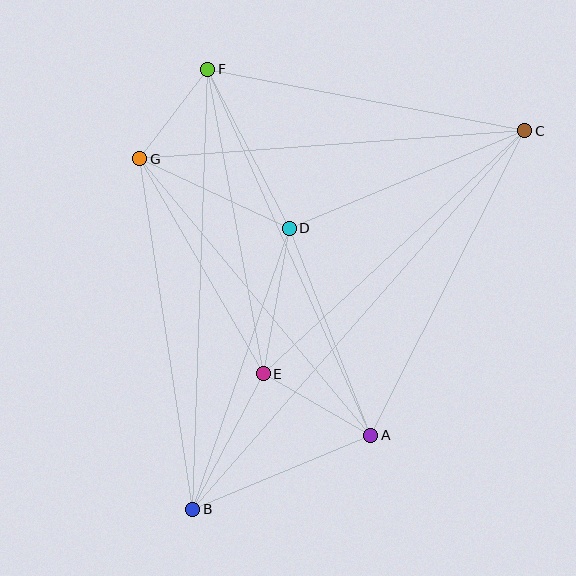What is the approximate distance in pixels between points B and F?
The distance between B and F is approximately 440 pixels.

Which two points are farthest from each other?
Points B and C are farthest from each other.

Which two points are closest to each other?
Points F and G are closest to each other.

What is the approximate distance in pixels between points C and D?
The distance between C and D is approximately 255 pixels.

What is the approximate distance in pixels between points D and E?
The distance between D and E is approximately 148 pixels.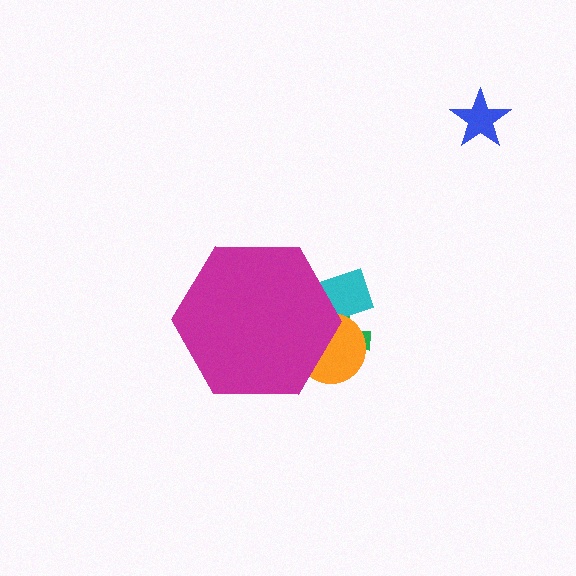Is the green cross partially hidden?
Yes, the green cross is partially hidden behind the magenta hexagon.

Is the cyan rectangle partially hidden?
Yes, the cyan rectangle is partially hidden behind the magenta hexagon.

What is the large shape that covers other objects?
A magenta hexagon.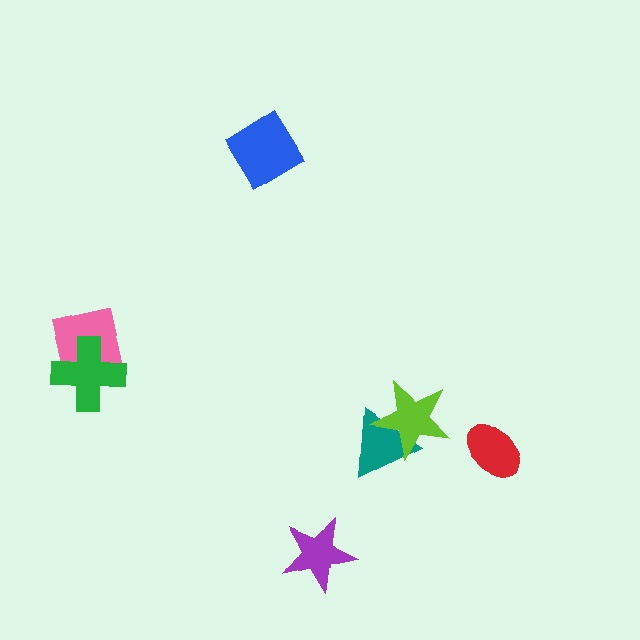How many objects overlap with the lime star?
1 object overlaps with the lime star.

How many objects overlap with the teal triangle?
1 object overlaps with the teal triangle.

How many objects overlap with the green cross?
1 object overlaps with the green cross.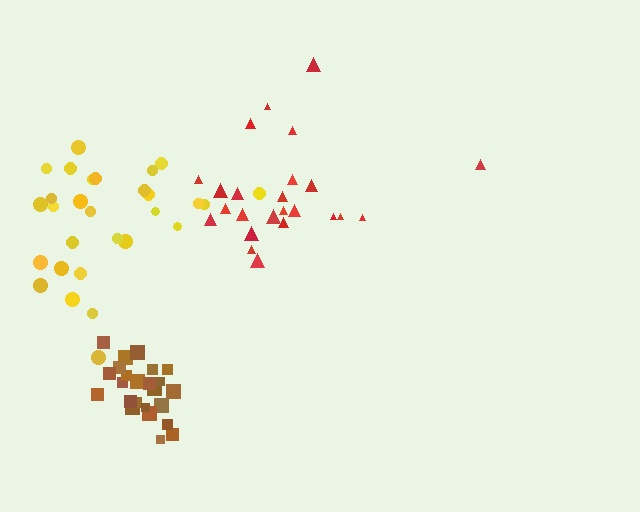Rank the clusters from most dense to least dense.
brown, red, yellow.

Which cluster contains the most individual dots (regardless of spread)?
Yellow (29).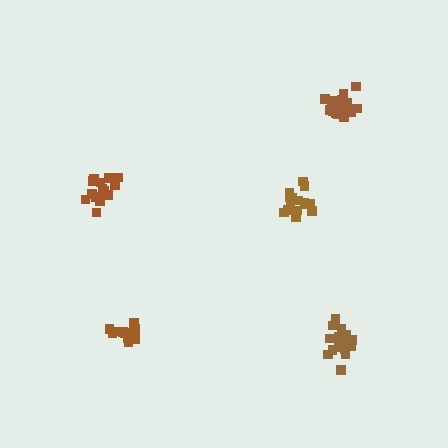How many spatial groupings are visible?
There are 5 spatial groupings.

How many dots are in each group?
Group 1: 18 dots, Group 2: 17 dots, Group 3: 18 dots, Group 4: 18 dots, Group 5: 12 dots (83 total).